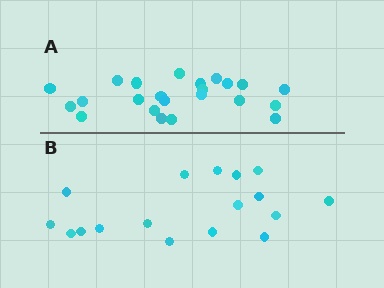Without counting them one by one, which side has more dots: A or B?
Region A (the top region) has more dots.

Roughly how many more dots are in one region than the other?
Region A has about 6 more dots than region B.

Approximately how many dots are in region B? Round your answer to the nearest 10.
About 20 dots. (The exact count is 17, which rounds to 20.)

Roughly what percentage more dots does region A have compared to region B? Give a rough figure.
About 35% more.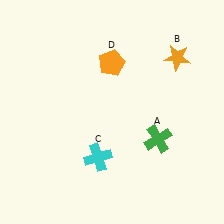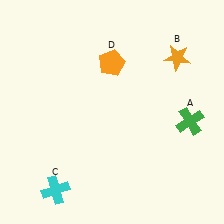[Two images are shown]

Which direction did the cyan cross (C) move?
The cyan cross (C) moved left.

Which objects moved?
The objects that moved are: the green cross (A), the cyan cross (C).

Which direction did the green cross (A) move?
The green cross (A) moved right.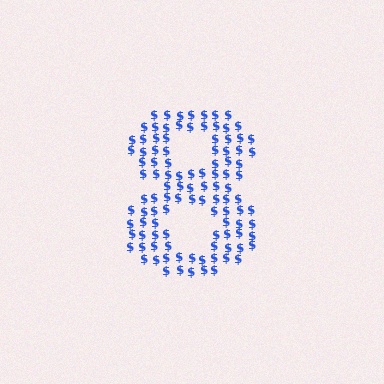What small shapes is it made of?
It is made of small dollar signs.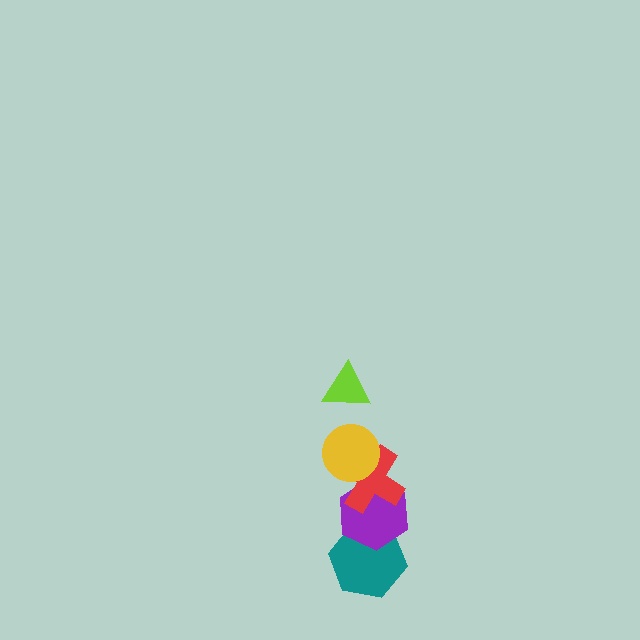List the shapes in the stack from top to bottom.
From top to bottom: the lime triangle, the yellow circle, the red cross, the purple hexagon, the teal hexagon.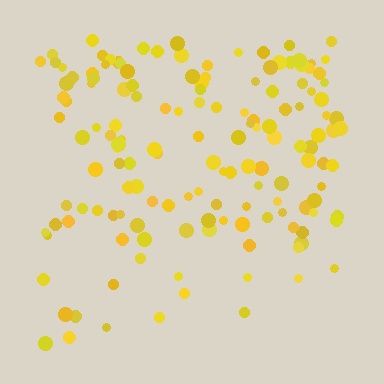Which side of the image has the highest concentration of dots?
The top.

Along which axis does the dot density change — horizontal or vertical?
Vertical.